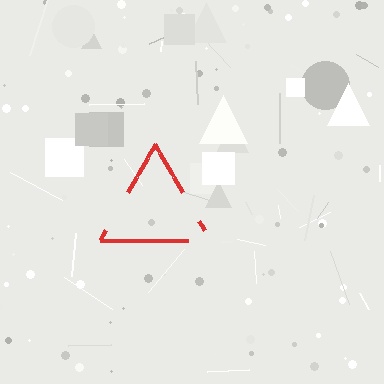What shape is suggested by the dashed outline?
The dashed outline suggests a triangle.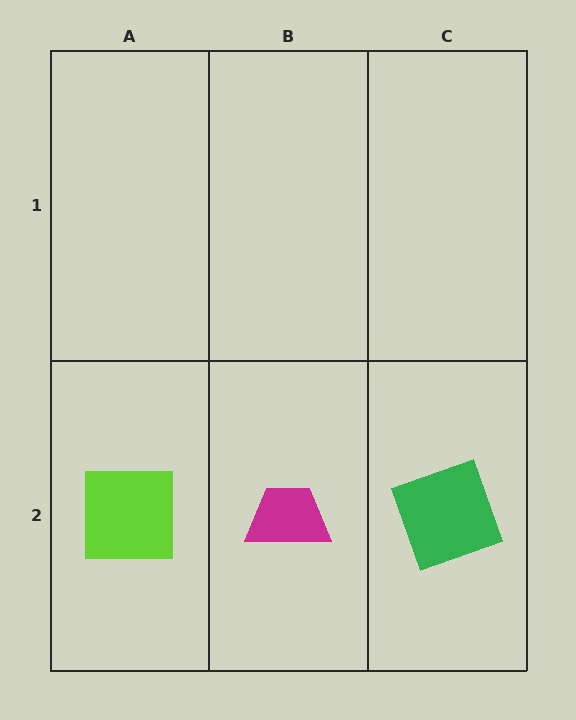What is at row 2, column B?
A magenta trapezoid.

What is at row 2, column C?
A green square.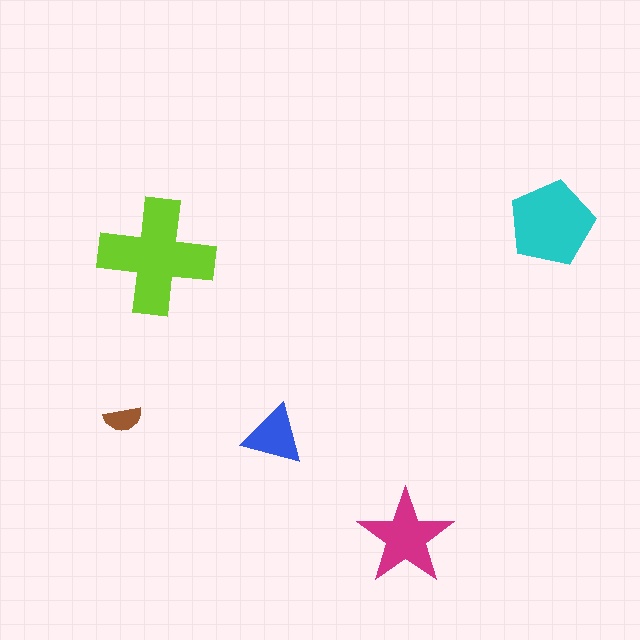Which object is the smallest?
The brown semicircle.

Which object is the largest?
The lime cross.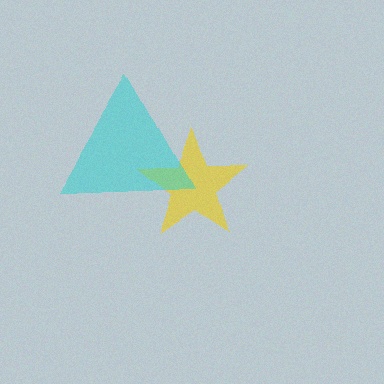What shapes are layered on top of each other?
The layered shapes are: a yellow star, a cyan triangle.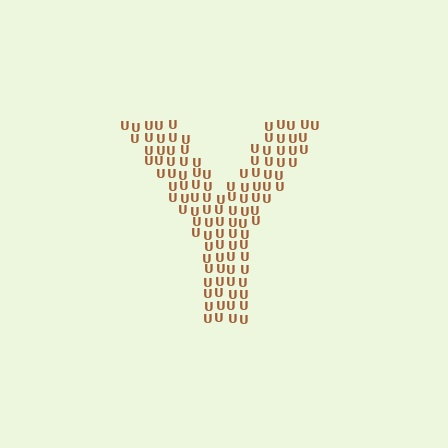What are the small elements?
The small elements are letter U's.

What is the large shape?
The large shape is the letter Y.